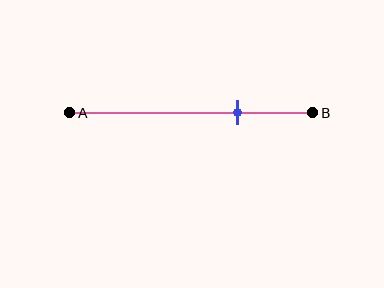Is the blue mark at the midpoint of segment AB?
No, the mark is at about 70% from A, not at the 50% midpoint.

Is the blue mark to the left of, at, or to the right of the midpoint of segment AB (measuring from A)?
The blue mark is to the right of the midpoint of segment AB.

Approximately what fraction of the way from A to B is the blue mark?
The blue mark is approximately 70% of the way from A to B.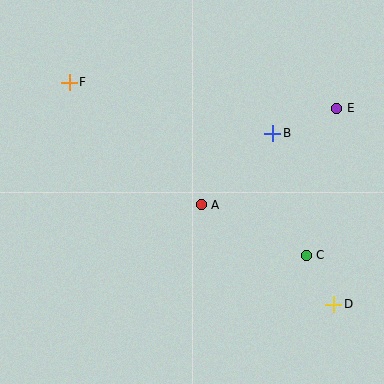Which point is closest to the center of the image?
Point A at (201, 205) is closest to the center.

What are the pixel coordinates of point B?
Point B is at (273, 133).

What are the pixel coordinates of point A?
Point A is at (201, 205).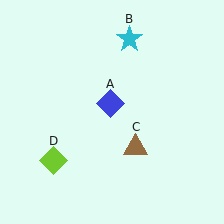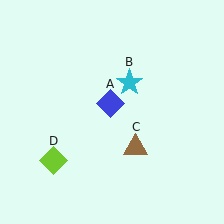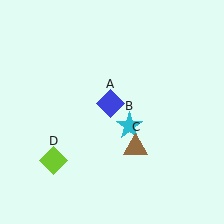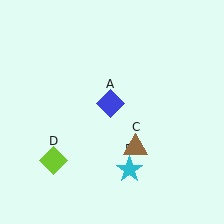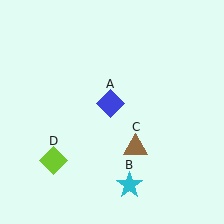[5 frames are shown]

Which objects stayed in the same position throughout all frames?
Blue diamond (object A) and brown triangle (object C) and lime diamond (object D) remained stationary.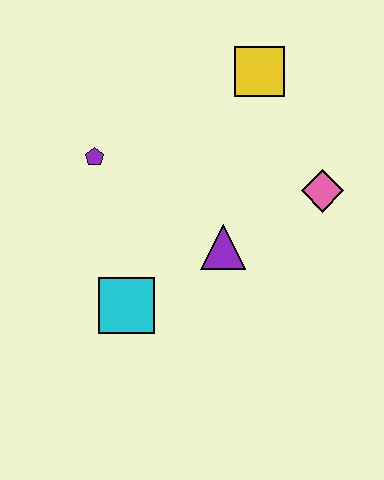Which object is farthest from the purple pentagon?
The pink diamond is farthest from the purple pentagon.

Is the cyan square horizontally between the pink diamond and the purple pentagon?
Yes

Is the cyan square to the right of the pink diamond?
No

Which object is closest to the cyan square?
The purple triangle is closest to the cyan square.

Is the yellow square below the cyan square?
No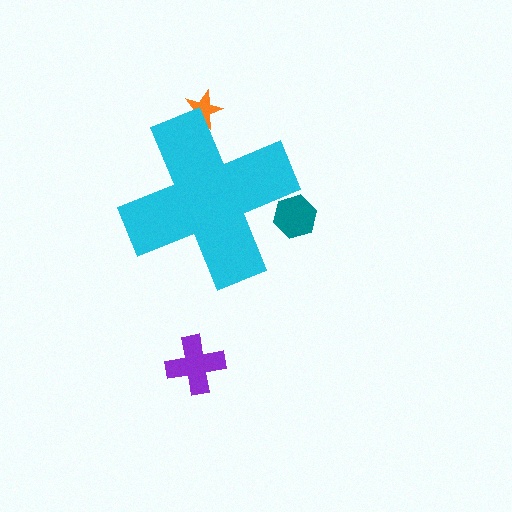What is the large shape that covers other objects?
A cyan cross.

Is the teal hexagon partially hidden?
Yes, the teal hexagon is partially hidden behind the cyan cross.